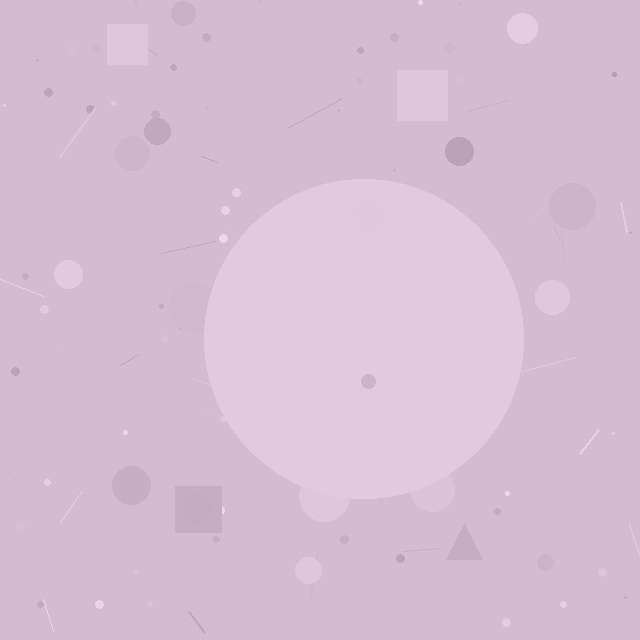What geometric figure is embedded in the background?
A circle is embedded in the background.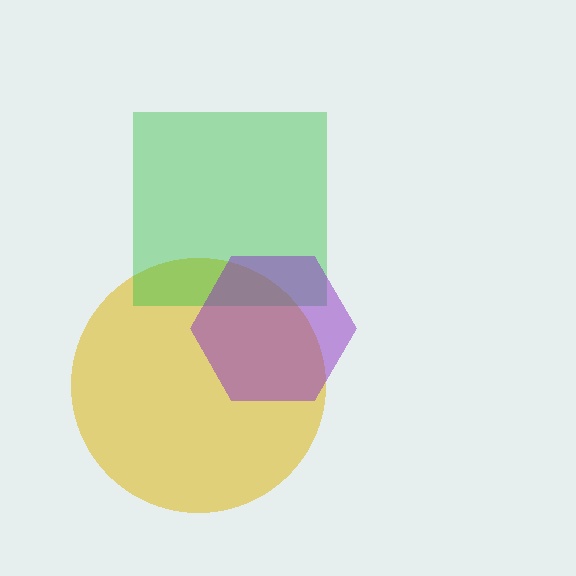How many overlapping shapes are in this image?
There are 3 overlapping shapes in the image.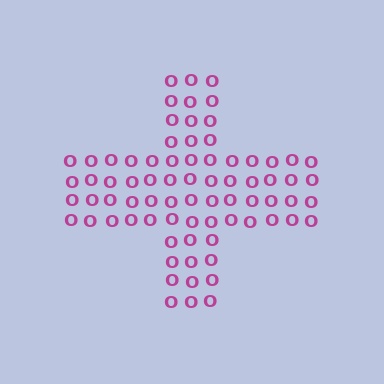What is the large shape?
The large shape is a cross.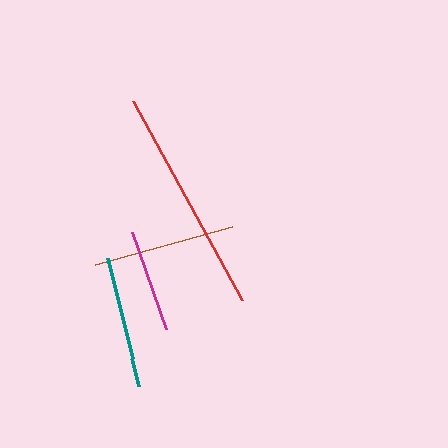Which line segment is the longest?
The red line is the longest at approximately 227 pixels.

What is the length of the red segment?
The red segment is approximately 227 pixels long.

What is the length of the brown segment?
The brown segment is approximately 142 pixels long.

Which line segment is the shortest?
The magenta line is the shortest at approximately 103 pixels.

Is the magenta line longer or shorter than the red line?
The red line is longer than the magenta line.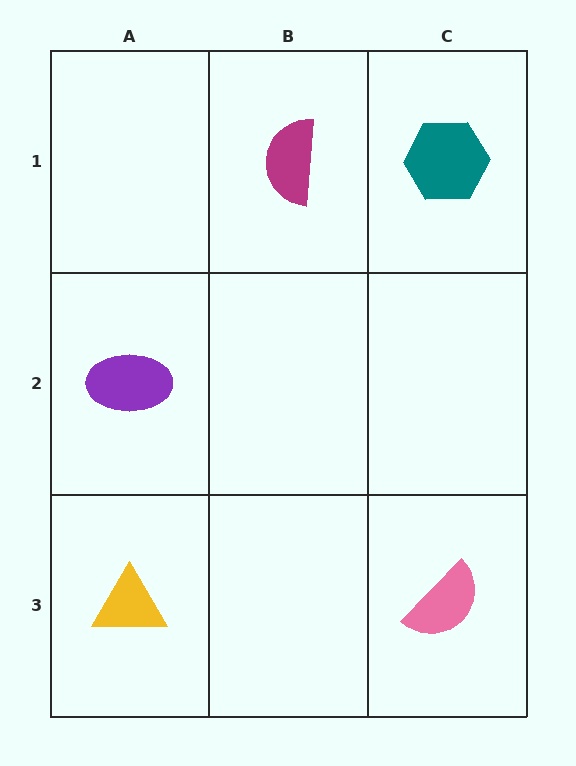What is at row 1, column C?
A teal hexagon.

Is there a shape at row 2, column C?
No, that cell is empty.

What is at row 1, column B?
A magenta semicircle.